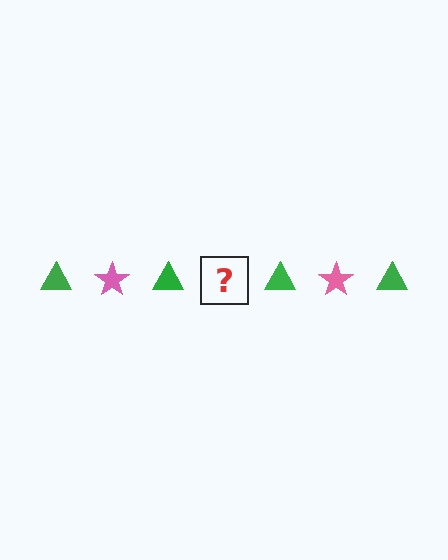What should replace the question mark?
The question mark should be replaced with a pink star.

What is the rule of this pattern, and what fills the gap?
The rule is that the pattern alternates between green triangle and pink star. The gap should be filled with a pink star.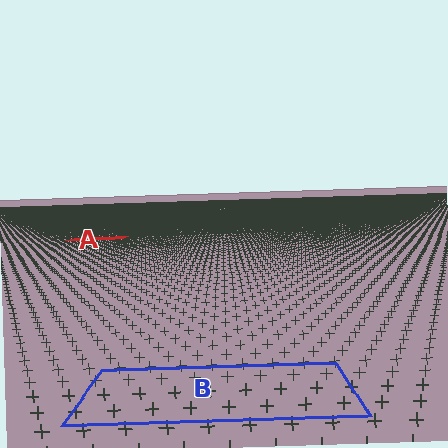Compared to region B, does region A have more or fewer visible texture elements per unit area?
Region A has more texture elements per unit area — they are packed more densely because it is farther away.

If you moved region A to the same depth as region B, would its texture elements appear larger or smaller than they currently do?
They would appear larger. At a closer depth, the same texture elements are projected at a bigger on-screen size.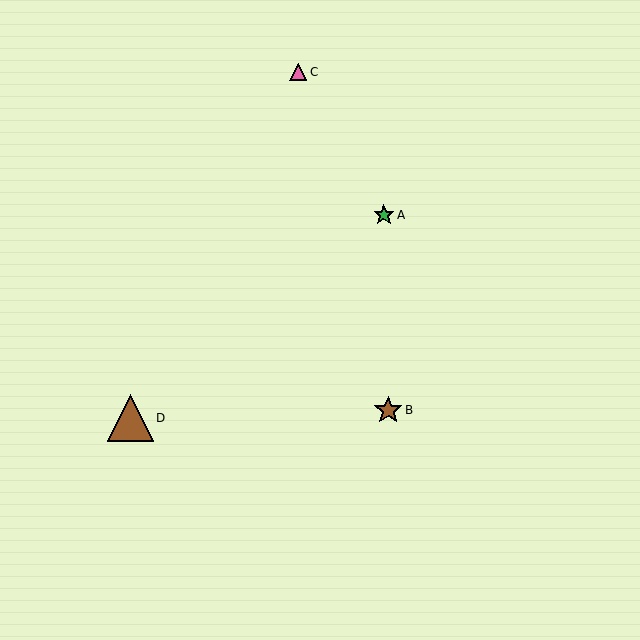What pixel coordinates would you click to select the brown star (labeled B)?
Click at (388, 410) to select the brown star B.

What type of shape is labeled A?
Shape A is a green star.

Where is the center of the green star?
The center of the green star is at (384, 215).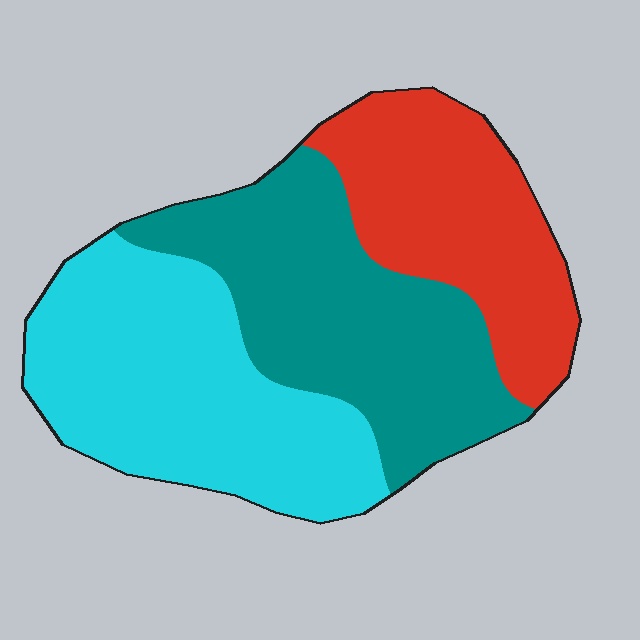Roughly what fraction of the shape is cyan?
Cyan takes up between a third and a half of the shape.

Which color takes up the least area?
Red, at roughly 25%.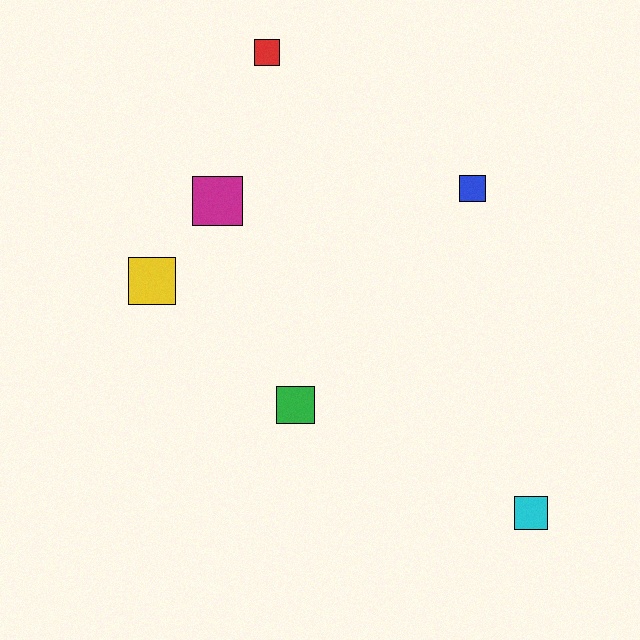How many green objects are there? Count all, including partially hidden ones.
There is 1 green object.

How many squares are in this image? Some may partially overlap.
There are 6 squares.